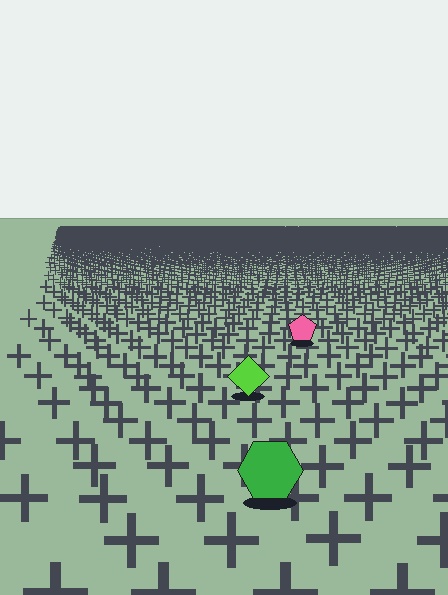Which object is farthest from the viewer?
The pink pentagon is farthest from the viewer. It appears smaller and the ground texture around it is denser.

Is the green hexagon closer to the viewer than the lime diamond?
Yes. The green hexagon is closer — you can tell from the texture gradient: the ground texture is coarser near it.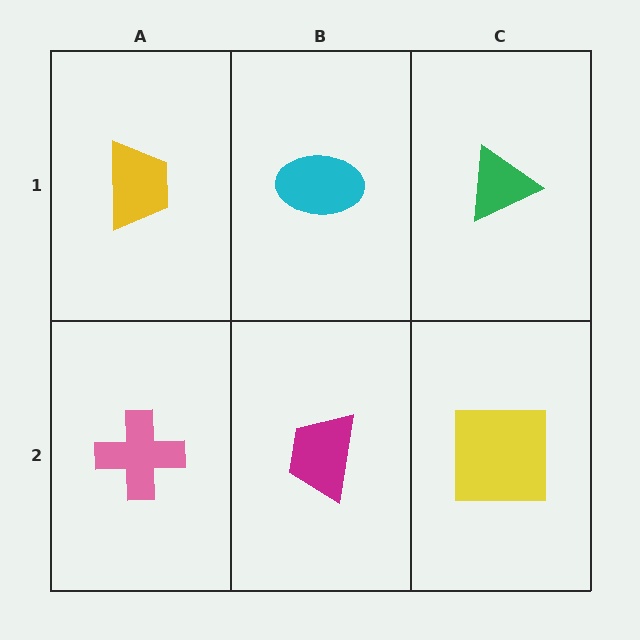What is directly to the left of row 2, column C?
A magenta trapezoid.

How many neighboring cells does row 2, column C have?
2.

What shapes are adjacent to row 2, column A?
A yellow trapezoid (row 1, column A), a magenta trapezoid (row 2, column B).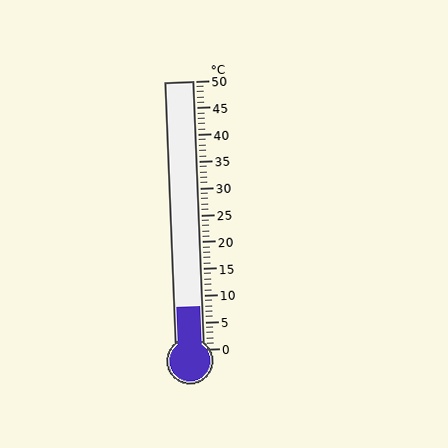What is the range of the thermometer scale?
The thermometer scale ranges from 0°C to 50°C.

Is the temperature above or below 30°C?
The temperature is below 30°C.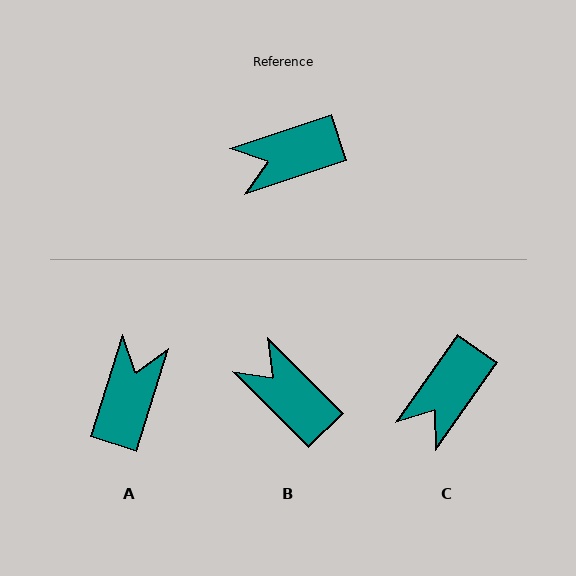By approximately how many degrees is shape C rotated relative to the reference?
Approximately 37 degrees counter-clockwise.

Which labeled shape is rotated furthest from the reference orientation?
A, about 125 degrees away.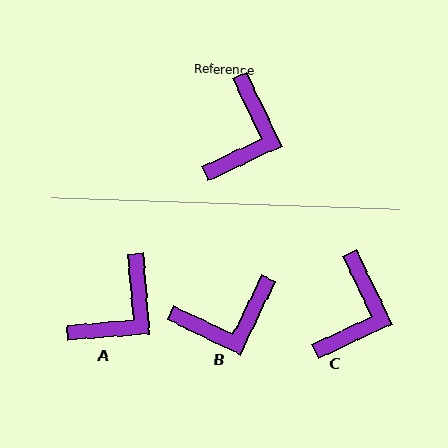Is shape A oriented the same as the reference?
No, it is off by about 21 degrees.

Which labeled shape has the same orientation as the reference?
C.